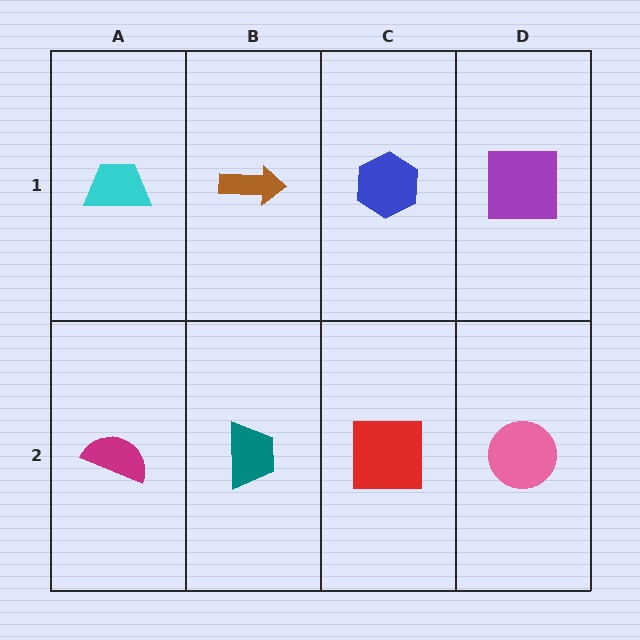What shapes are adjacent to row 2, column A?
A cyan trapezoid (row 1, column A), a teal trapezoid (row 2, column B).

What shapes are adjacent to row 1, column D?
A pink circle (row 2, column D), a blue hexagon (row 1, column C).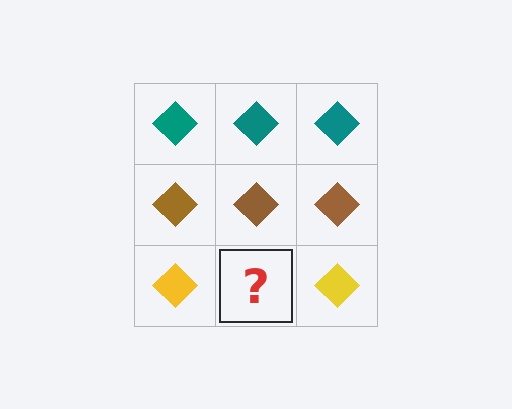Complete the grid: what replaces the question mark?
The question mark should be replaced with a yellow diamond.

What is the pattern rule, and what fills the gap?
The rule is that each row has a consistent color. The gap should be filled with a yellow diamond.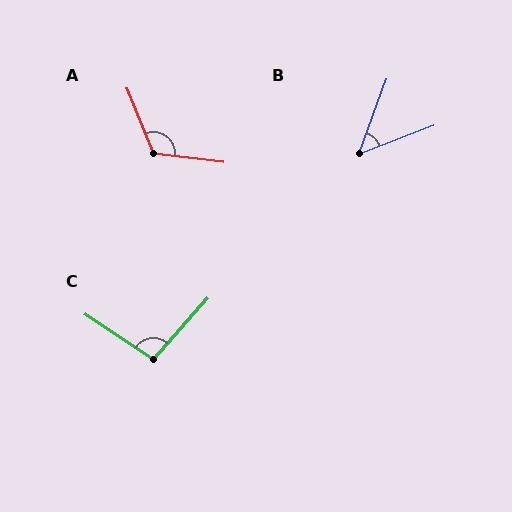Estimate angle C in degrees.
Approximately 98 degrees.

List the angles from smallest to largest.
B (49°), C (98°), A (119°).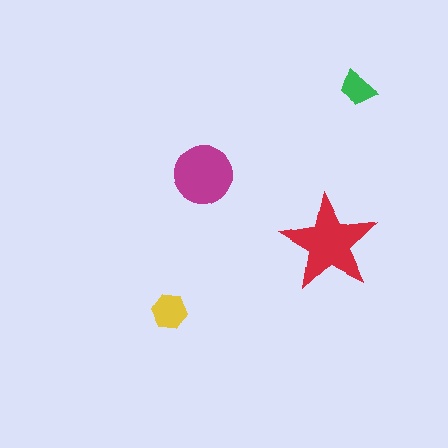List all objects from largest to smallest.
The red star, the magenta circle, the yellow hexagon, the green trapezoid.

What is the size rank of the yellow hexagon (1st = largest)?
3rd.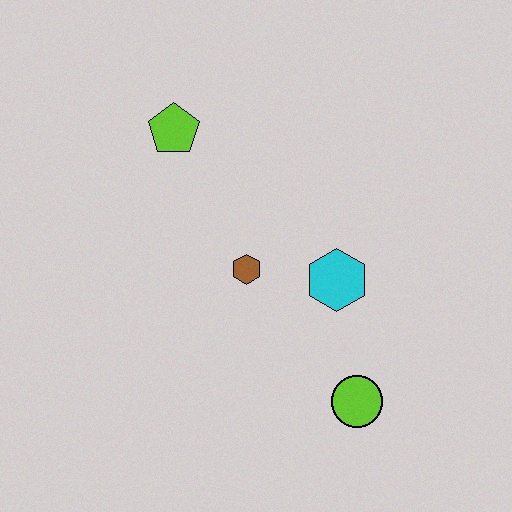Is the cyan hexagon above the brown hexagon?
No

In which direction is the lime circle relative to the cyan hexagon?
The lime circle is below the cyan hexagon.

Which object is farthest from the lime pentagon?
The lime circle is farthest from the lime pentagon.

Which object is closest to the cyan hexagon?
The brown hexagon is closest to the cyan hexagon.